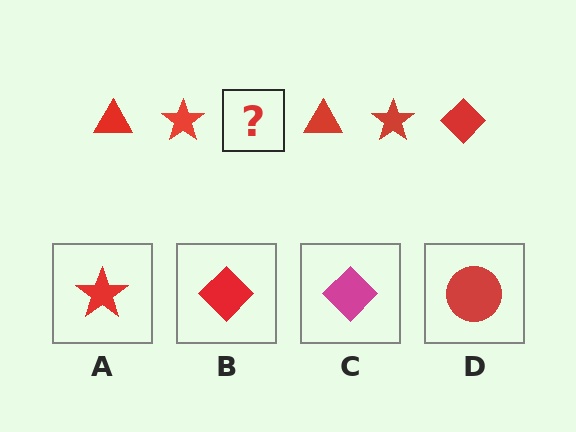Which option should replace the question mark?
Option B.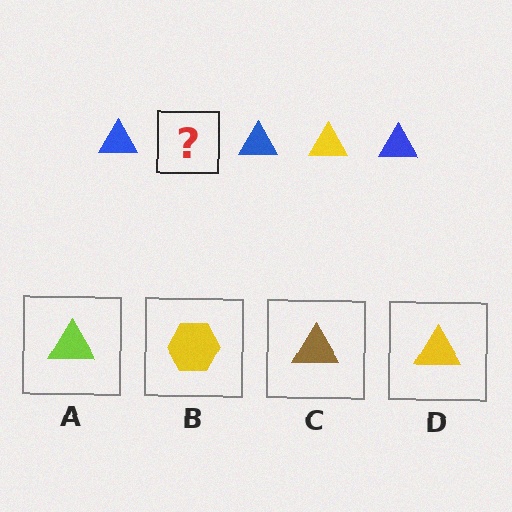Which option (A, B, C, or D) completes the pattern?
D.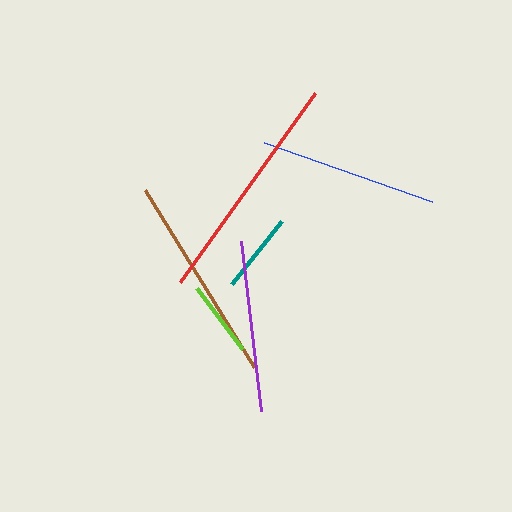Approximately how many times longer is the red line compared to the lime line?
The red line is approximately 3.1 times the length of the lime line.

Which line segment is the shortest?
The lime line is the shortest at approximately 76 pixels.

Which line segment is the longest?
The red line is the longest at approximately 233 pixels.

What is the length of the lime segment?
The lime segment is approximately 76 pixels long.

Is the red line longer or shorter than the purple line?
The red line is longer than the purple line.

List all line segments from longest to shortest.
From longest to shortest: red, brown, blue, purple, teal, lime.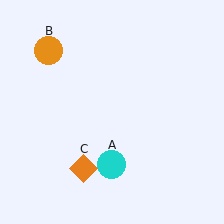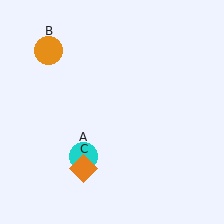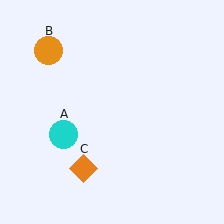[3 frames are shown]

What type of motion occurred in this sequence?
The cyan circle (object A) rotated clockwise around the center of the scene.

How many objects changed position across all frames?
1 object changed position: cyan circle (object A).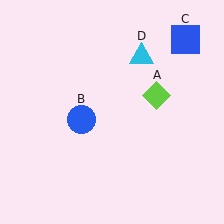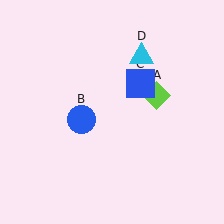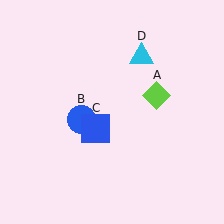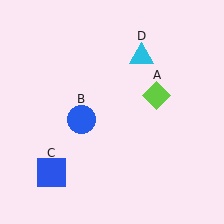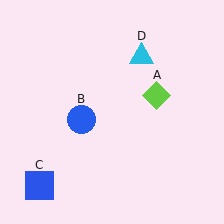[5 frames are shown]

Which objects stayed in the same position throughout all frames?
Lime diamond (object A) and blue circle (object B) and cyan triangle (object D) remained stationary.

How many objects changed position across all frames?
1 object changed position: blue square (object C).